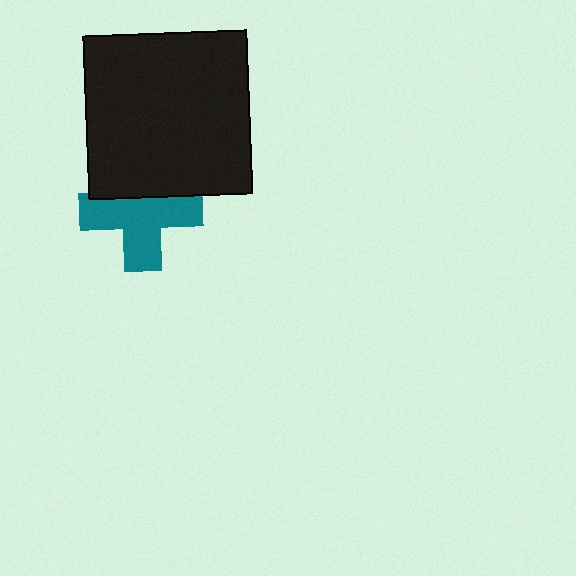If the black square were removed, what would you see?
You would see the complete teal cross.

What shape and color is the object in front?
The object in front is a black square.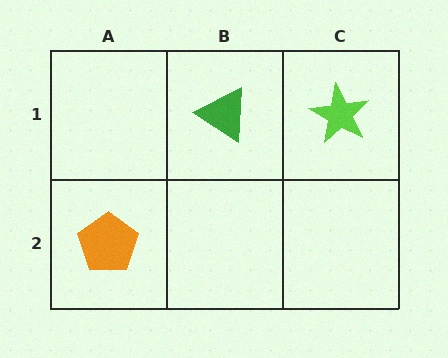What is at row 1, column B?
A green triangle.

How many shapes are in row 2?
1 shape.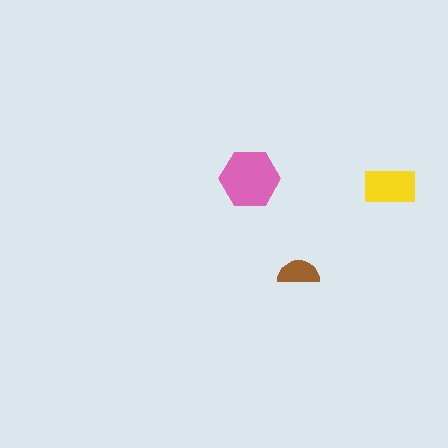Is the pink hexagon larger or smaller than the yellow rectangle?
Larger.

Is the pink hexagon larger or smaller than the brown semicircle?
Larger.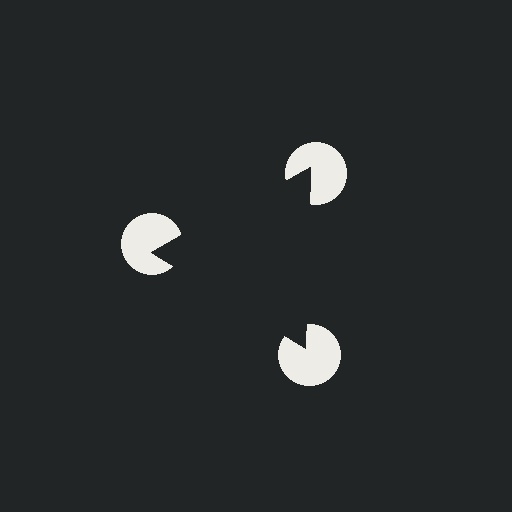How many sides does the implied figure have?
3 sides.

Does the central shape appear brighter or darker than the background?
It typically appears slightly darker than the background, even though no actual brightness change is drawn.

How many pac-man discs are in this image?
There are 3 — one at each vertex of the illusory triangle.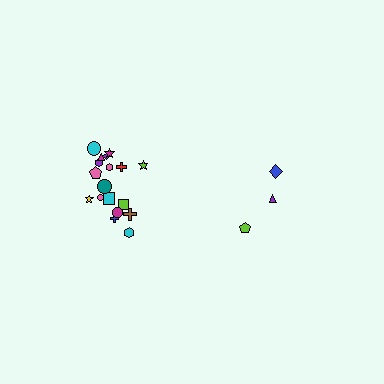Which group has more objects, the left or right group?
The left group.